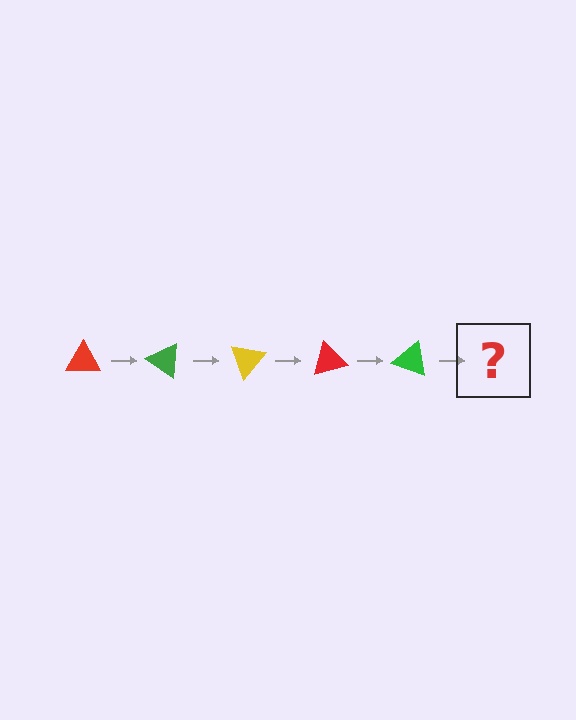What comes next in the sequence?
The next element should be a yellow triangle, rotated 175 degrees from the start.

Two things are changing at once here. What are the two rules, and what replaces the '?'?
The two rules are that it rotates 35 degrees each step and the color cycles through red, green, and yellow. The '?' should be a yellow triangle, rotated 175 degrees from the start.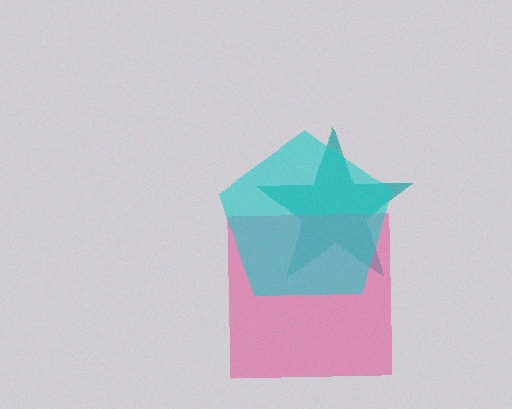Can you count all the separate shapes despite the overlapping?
Yes, there are 3 separate shapes.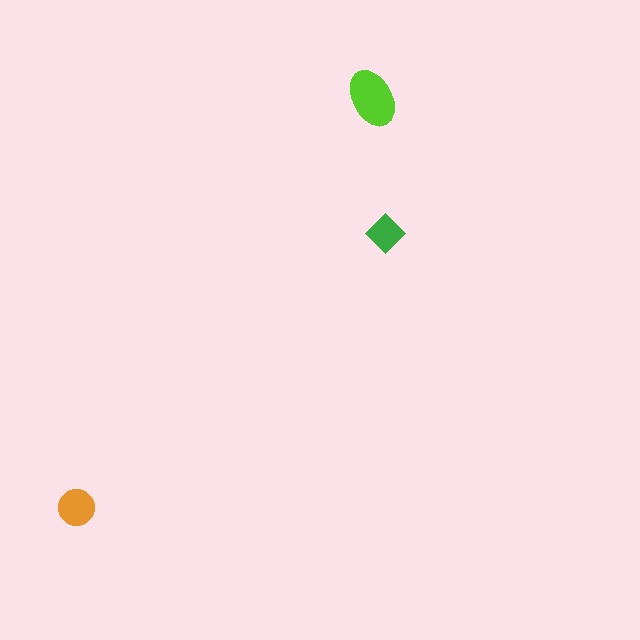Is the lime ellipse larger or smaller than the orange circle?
Larger.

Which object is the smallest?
The green diamond.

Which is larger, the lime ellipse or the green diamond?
The lime ellipse.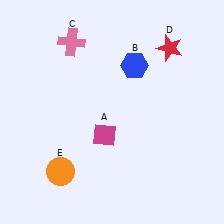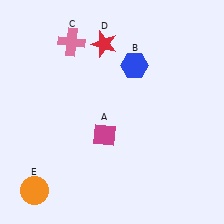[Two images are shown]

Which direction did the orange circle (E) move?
The orange circle (E) moved left.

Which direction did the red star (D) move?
The red star (D) moved left.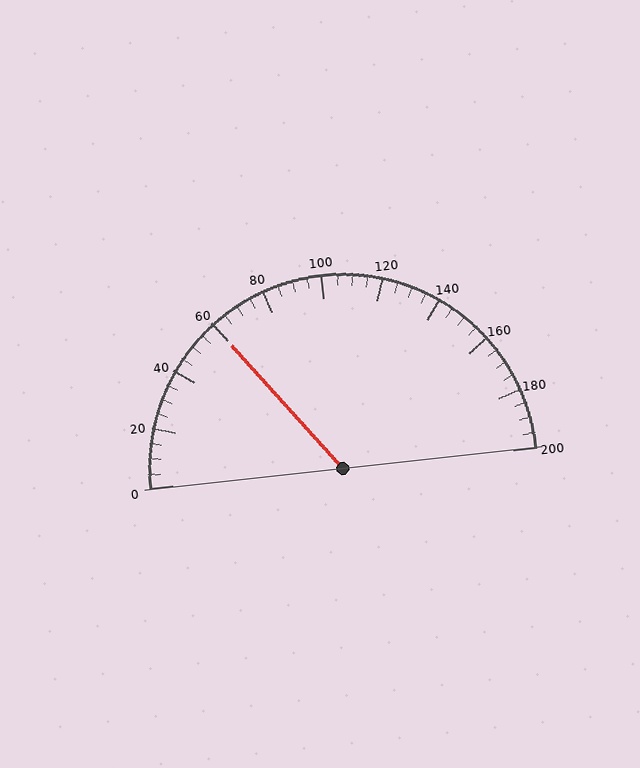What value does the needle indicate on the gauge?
The needle indicates approximately 60.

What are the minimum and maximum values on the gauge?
The gauge ranges from 0 to 200.